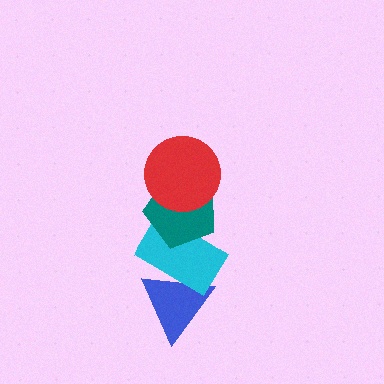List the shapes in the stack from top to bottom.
From top to bottom: the red circle, the teal pentagon, the cyan rectangle, the blue triangle.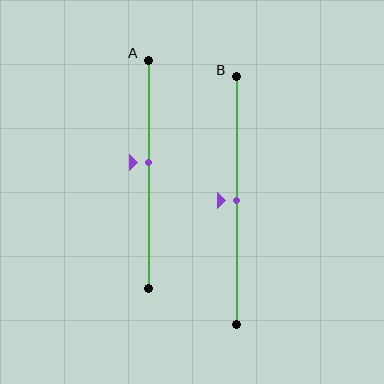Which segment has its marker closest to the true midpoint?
Segment B has its marker closest to the true midpoint.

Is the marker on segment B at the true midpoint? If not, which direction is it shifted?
Yes, the marker on segment B is at the true midpoint.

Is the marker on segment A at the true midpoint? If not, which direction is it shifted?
No, the marker on segment A is shifted upward by about 5% of the segment length.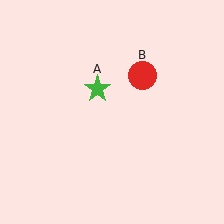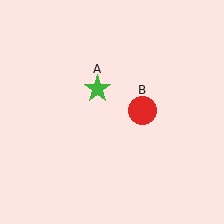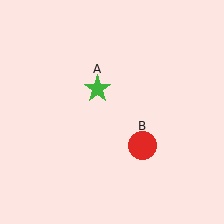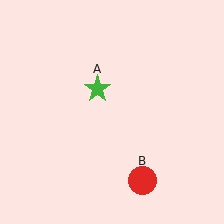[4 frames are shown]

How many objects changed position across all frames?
1 object changed position: red circle (object B).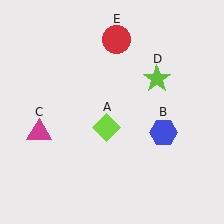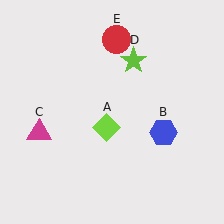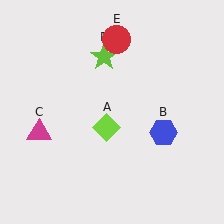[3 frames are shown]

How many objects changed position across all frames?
1 object changed position: lime star (object D).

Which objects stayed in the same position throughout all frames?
Lime diamond (object A) and blue hexagon (object B) and magenta triangle (object C) and red circle (object E) remained stationary.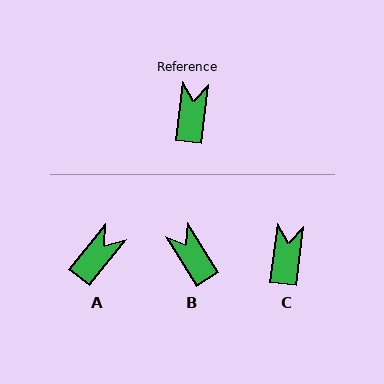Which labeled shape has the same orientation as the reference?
C.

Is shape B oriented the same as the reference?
No, it is off by about 39 degrees.